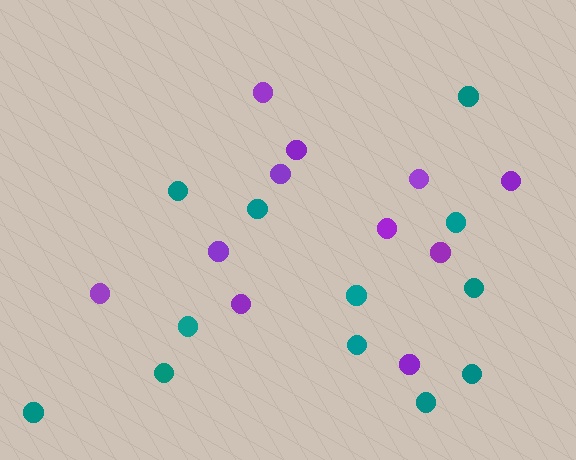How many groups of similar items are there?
There are 2 groups: one group of purple circles (11) and one group of teal circles (12).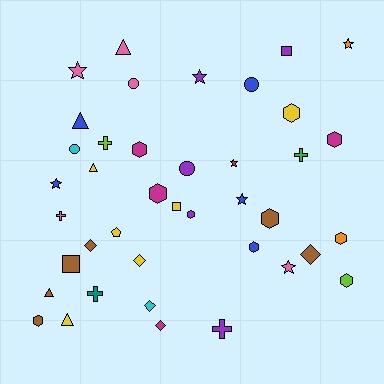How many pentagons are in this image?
There is 1 pentagon.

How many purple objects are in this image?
There are 5 purple objects.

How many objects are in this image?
There are 40 objects.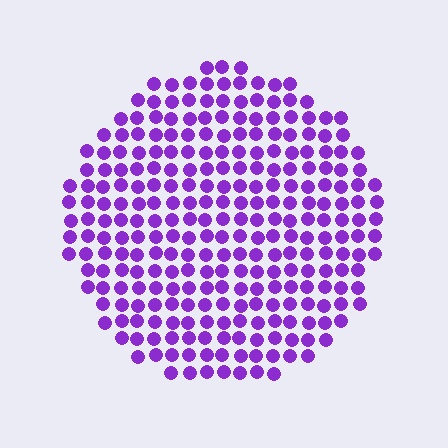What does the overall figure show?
The overall figure shows a circle.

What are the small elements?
The small elements are circles.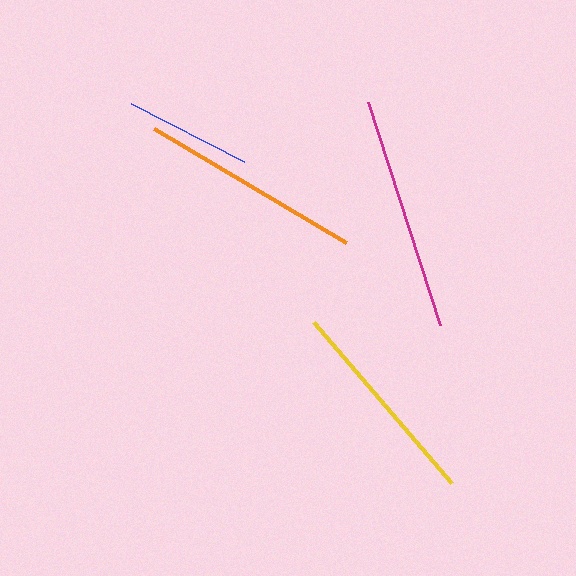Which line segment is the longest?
The magenta line is the longest at approximately 234 pixels.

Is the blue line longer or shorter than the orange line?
The orange line is longer than the blue line.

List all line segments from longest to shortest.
From longest to shortest: magenta, orange, yellow, blue.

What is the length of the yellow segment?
The yellow segment is approximately 212 pixels long.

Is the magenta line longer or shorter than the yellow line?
The magenta line is longer than the yellow line.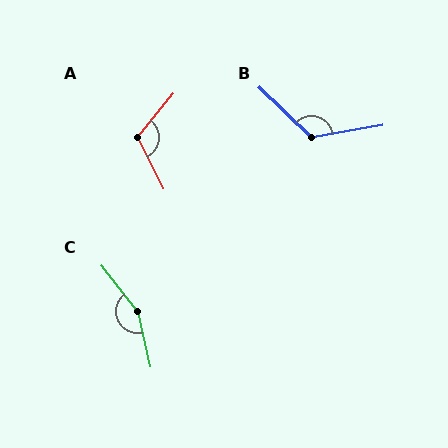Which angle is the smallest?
A, at approximately 114 degrees.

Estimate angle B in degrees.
Approximately 126 degrees.